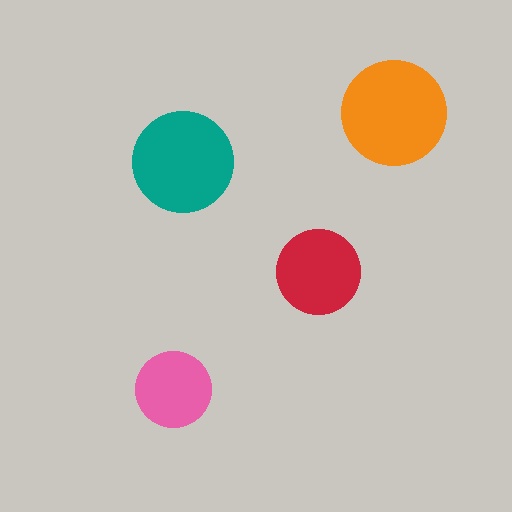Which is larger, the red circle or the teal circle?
The teal one.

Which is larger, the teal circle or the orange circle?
The orange one.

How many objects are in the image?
There are 4 objects in the image.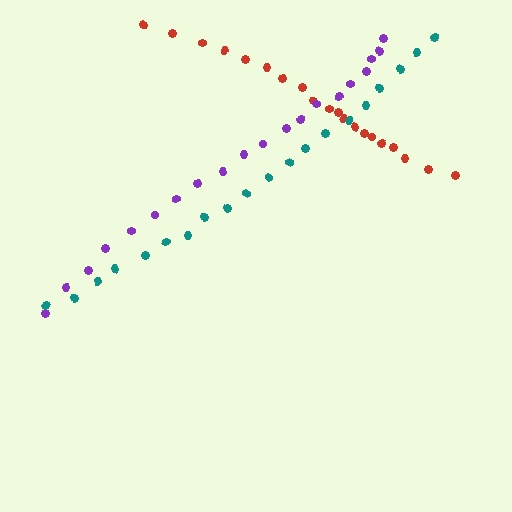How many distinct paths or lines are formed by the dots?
There are 3 distinct paths.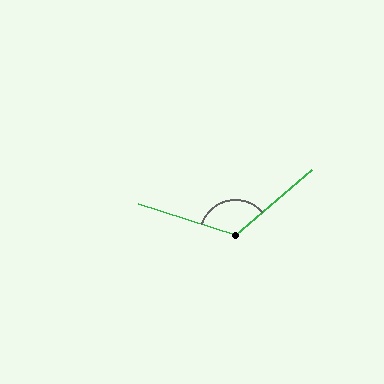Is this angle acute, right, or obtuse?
It is obtuse.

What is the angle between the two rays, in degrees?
Approximately 122 degrees.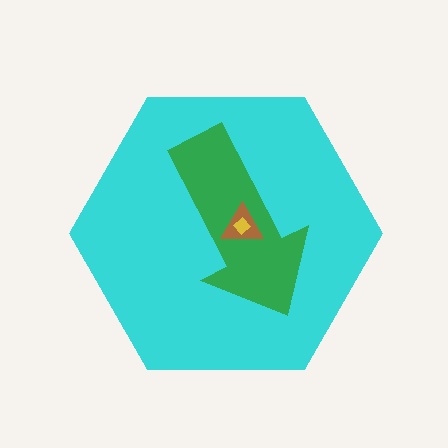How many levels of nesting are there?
4.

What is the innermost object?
The yellow diamond.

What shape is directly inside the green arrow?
The brown triangle.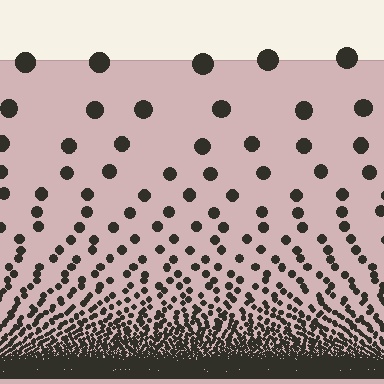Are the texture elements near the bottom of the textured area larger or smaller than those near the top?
Smaller. The gradient is inverted — elements near the bottom are smaller and denser.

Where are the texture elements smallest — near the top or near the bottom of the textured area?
Near the bottom.